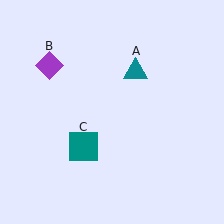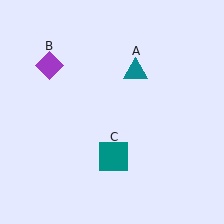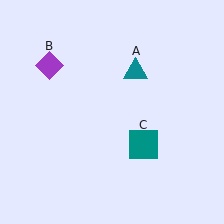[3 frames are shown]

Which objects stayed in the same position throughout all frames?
Teal triangle (object A) and purple diamond (object B) remained stationary.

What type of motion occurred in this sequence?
The teal square (object C) rotated counterclockwise around the center of the scene.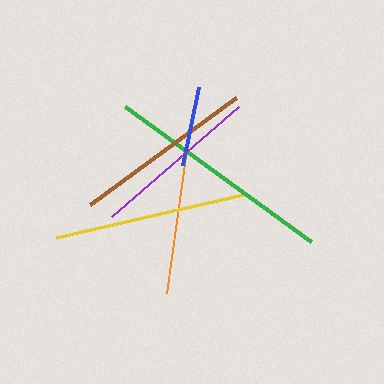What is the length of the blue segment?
The blue segment is approximately 80 pixels long.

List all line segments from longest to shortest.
From longest to shortest: green, yellow, brown, purple, orange, blue.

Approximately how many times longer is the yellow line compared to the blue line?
The yellow line is approximately 2.4 times the length of the blue line.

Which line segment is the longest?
The green line is the longest at approximately 229 pixels.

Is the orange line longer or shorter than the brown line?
The brown line is longer than the orange line.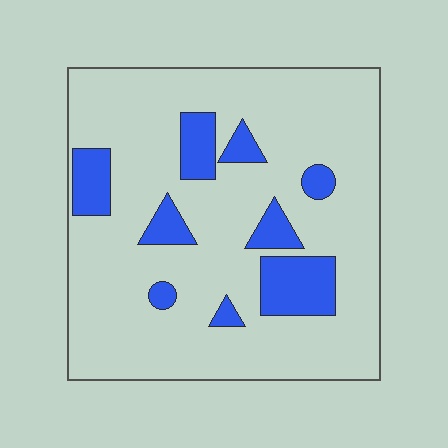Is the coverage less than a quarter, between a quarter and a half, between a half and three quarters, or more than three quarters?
Less than a quarter.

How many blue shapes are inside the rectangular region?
9.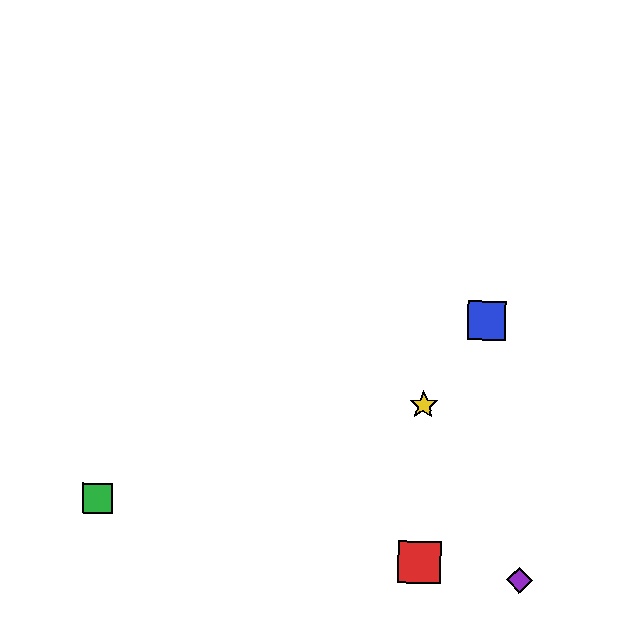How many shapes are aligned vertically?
2 shapes (the red square, the yellow star) are aligned vertically.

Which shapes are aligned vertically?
The red square, the yellow star are aligned vertically.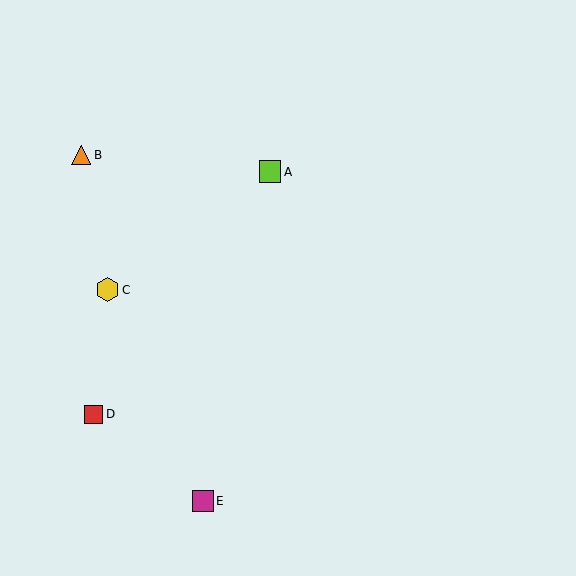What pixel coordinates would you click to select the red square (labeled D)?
Click at (93, 414) to select the red square D.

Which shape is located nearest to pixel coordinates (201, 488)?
The magenta square (labeled E) at (203, 501) is nearest to that location.